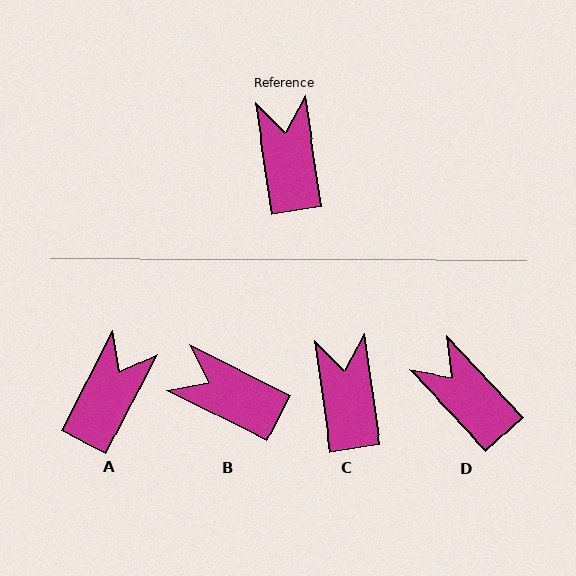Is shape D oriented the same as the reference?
No, it is off by about 35 degrees.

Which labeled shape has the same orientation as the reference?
C.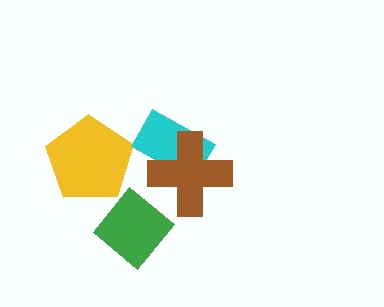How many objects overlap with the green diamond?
0 objects overlap with the green diamond.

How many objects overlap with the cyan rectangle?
1 object overlaps with the cyan rectangle.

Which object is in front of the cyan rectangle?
The brown cross is in front of the cyan rectangle.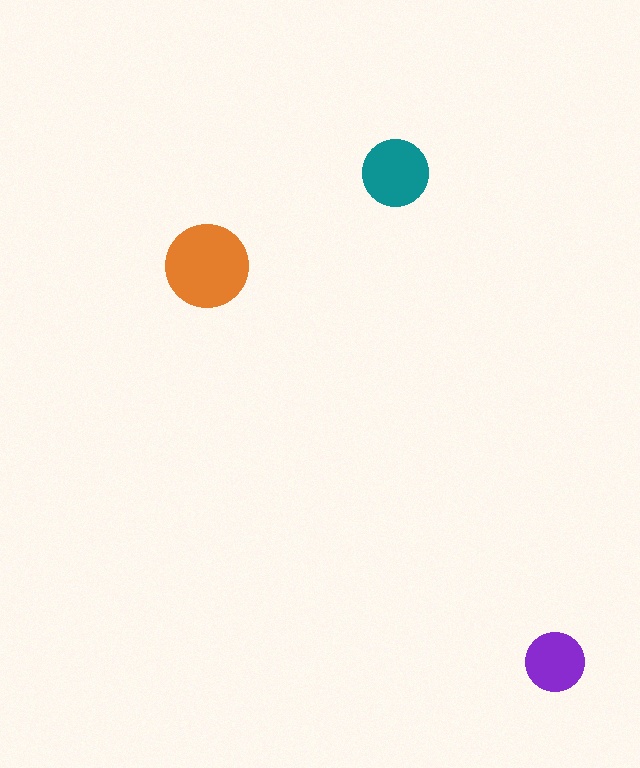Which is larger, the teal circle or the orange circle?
The orange one.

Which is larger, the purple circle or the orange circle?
The orange one.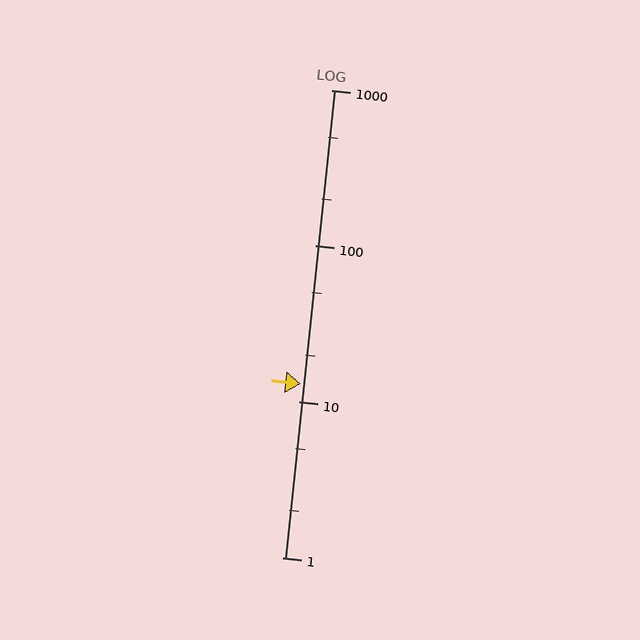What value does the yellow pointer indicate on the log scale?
The pointer indicates approximately 13.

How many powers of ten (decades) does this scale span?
The scale spans 3 decades, from 1 to 1000.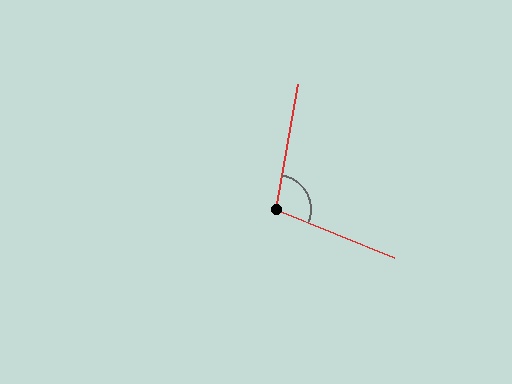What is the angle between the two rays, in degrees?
Approximately 102 degrees.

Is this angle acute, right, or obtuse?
It is obtuse.